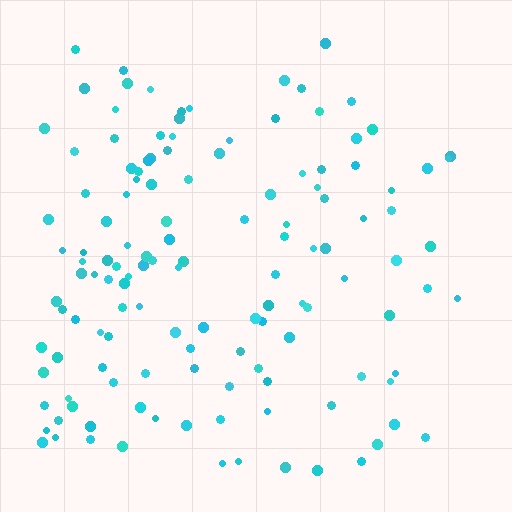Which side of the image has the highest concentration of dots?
The left.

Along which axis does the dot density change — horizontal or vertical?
Horizontal.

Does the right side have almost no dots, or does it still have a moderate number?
Still a moderate number, just noticeably fewer than the left.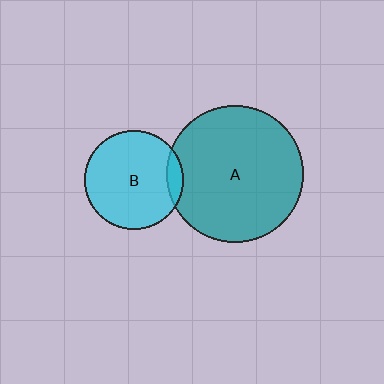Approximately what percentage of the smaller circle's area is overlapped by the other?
Approximately 10%.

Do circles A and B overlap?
Yes.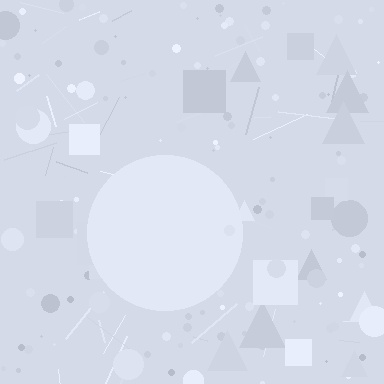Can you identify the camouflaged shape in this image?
The camouflaged shape is a circle.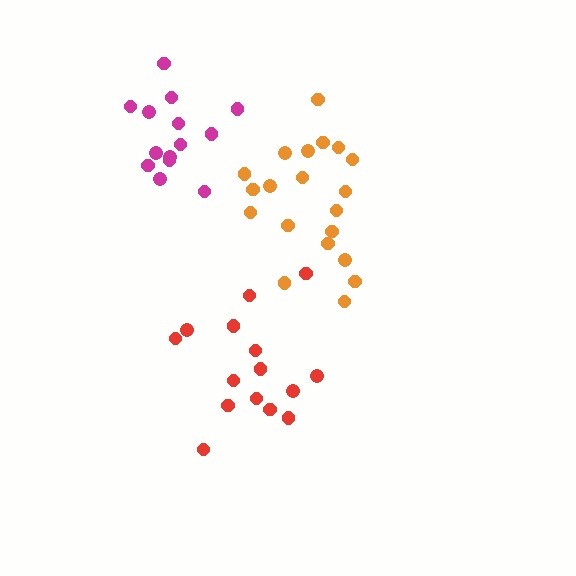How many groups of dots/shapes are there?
There are 3 groups.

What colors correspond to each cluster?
The clusters are colored: red, orange, magenta.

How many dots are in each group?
Group 1: 15 dots, Group 2: 20 dots, Group 3: 14 dots (49 total).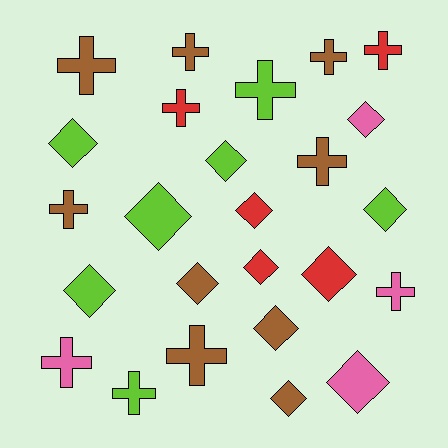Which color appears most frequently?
Brown, with 9 objects.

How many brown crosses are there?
There are 6 brown crosses.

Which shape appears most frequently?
Diamond, with 13 objects.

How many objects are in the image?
There are 25 objects.